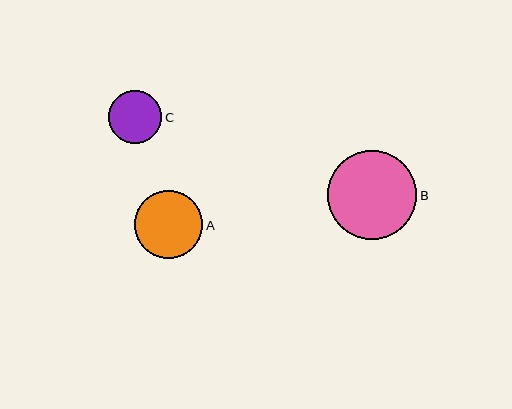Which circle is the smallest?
Circle C is the smallest with a size of approximately 53 pixels.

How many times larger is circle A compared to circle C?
Circle A is approximately 1.3 times the size of circle C.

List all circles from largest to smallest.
From largest to smallest: B, A, C.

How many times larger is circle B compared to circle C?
Circle B is approximately 1.7 times the size of circle C.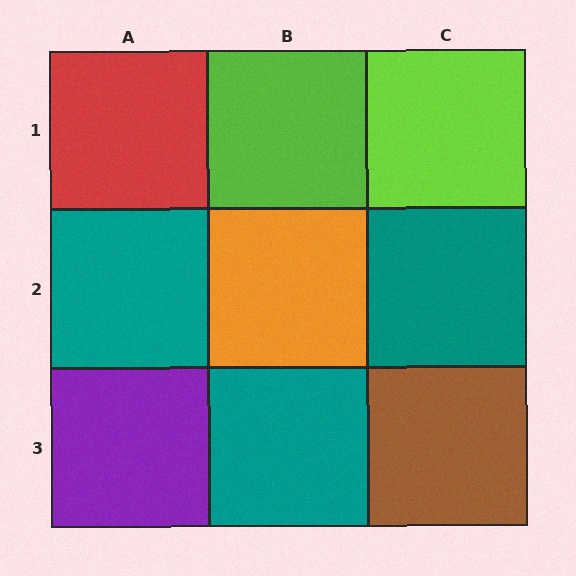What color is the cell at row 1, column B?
Lime.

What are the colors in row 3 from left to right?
Purple, teal, brown.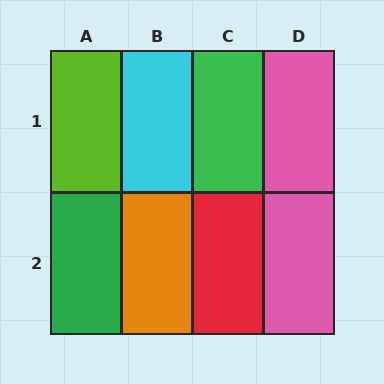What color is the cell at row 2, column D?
Pink.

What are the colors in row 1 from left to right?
Lime, cyan, green, pink.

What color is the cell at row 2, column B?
Orange.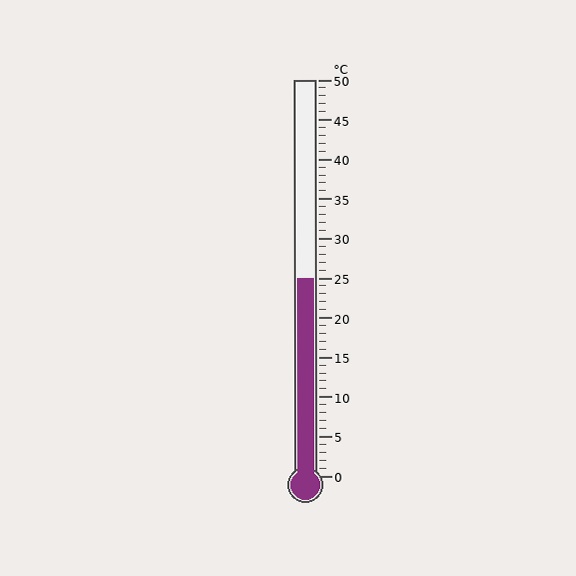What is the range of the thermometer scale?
The thermometer scale ranges from 0°C to 50°C.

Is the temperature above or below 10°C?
The temperature is above 10°C.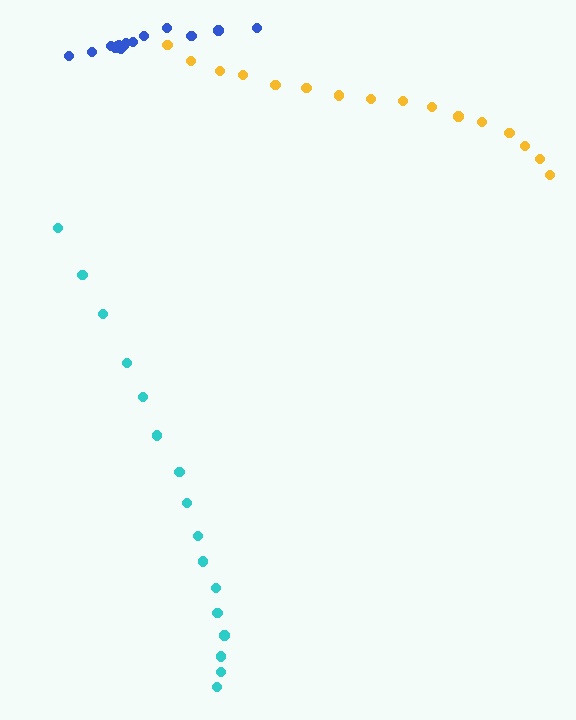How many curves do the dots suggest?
There are 3 distinct paths.